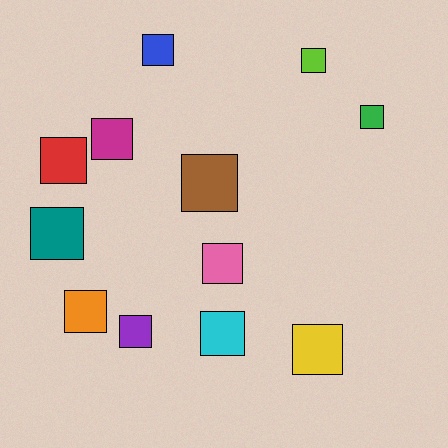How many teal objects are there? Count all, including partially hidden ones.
There is 1 teal object.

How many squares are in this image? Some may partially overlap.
There are 12 squares.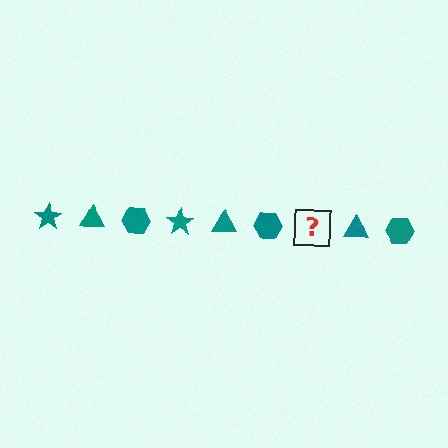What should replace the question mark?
The question mark should be replaced with a teal star.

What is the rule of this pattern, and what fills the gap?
The rule is that the pattern cycles through star, triangle, hexagon shapes in teal. The gap should be filled with a teal star.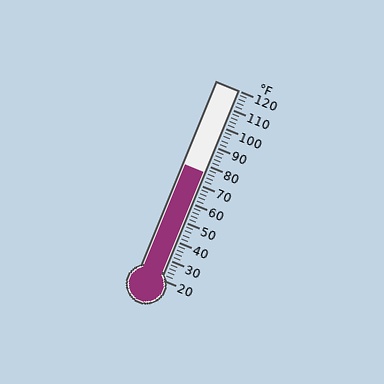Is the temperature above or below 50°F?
The temperature is above 50°F.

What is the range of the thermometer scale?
The thermometer scale ranges from 20°F to 120°F.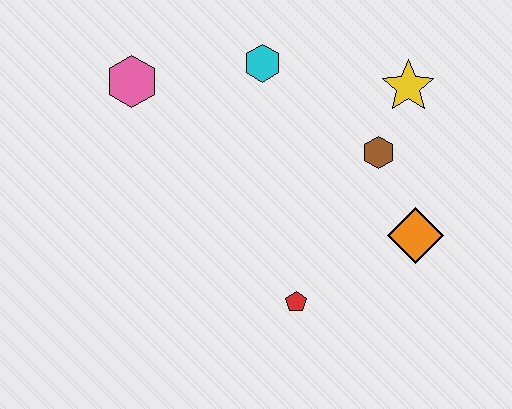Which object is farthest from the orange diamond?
The pink hexagon is farthest from the orange diamond.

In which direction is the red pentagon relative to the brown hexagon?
The red pentagon is below the brown hexagon.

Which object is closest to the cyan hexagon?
The pink hexagon is closest to the cyan hexagon.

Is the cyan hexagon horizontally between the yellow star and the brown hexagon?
No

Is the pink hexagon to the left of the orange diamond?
Yes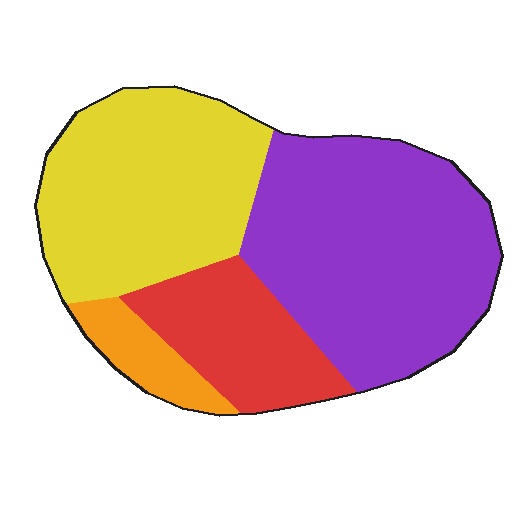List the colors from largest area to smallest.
From largest to smallest: purple, yellow, red, orange.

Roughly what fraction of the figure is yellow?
Yellow takes up about one third (1/3) of the figure.